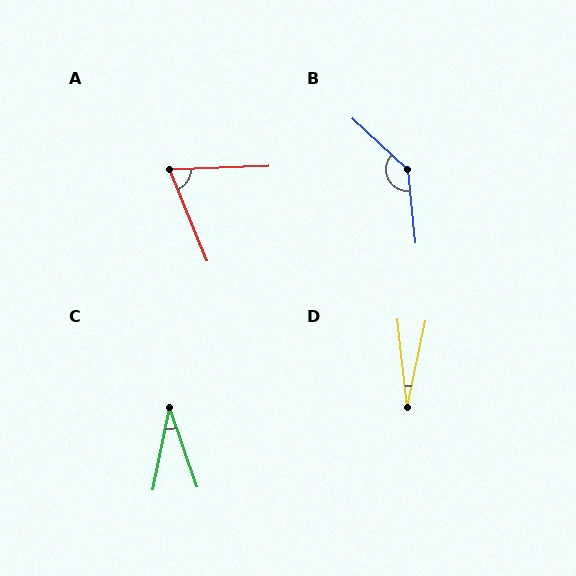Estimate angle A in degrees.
Approximately 69 degrees.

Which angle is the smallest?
D, at approximately 18 degrees.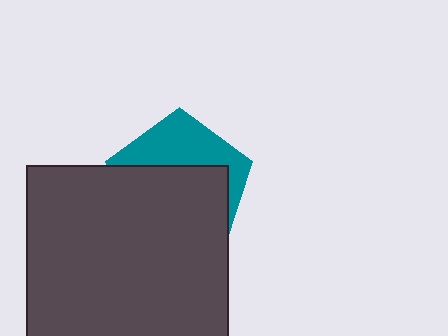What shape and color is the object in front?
The object in front is a dark gray square.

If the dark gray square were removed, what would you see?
You would see the complete teal pentagon.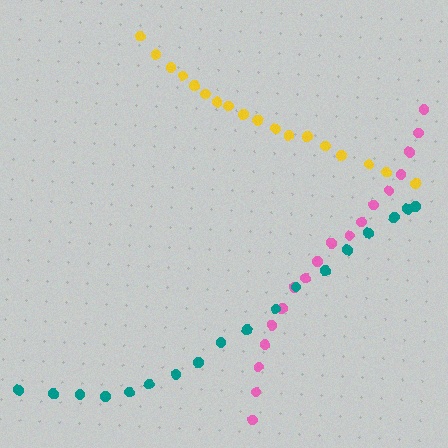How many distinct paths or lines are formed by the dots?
There are 3 distinct paths.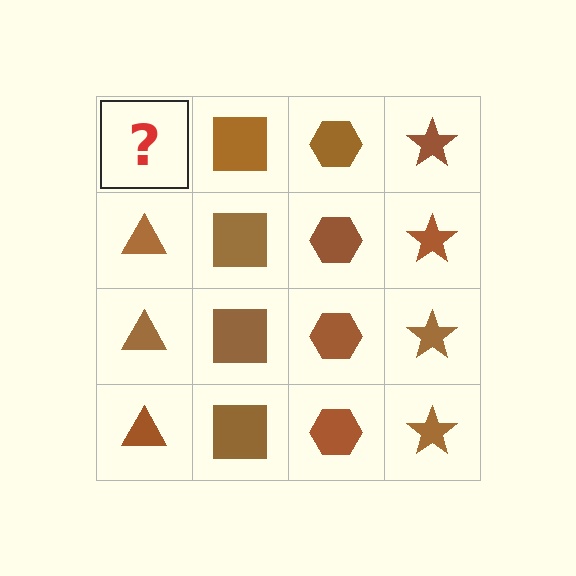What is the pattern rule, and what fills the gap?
The rule is that each column has a consistent shape. The gap should be filled with a brown triangle.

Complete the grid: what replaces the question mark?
The question mark should be replaced with a brown triangle.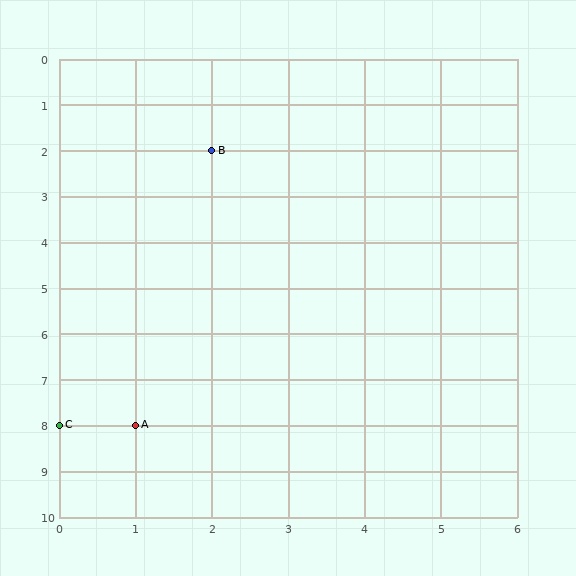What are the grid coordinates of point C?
Point C is at grid coordinates (0, 8).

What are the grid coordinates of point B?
Point B is at grid coordinates (2, 2).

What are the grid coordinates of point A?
Point A is at grid coordinates (1, 8).